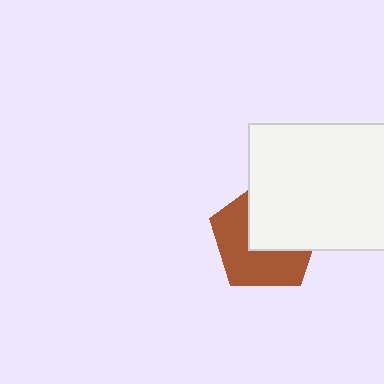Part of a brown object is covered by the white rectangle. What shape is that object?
It is a pentagon.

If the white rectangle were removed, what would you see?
You would see the complete brown pentagon.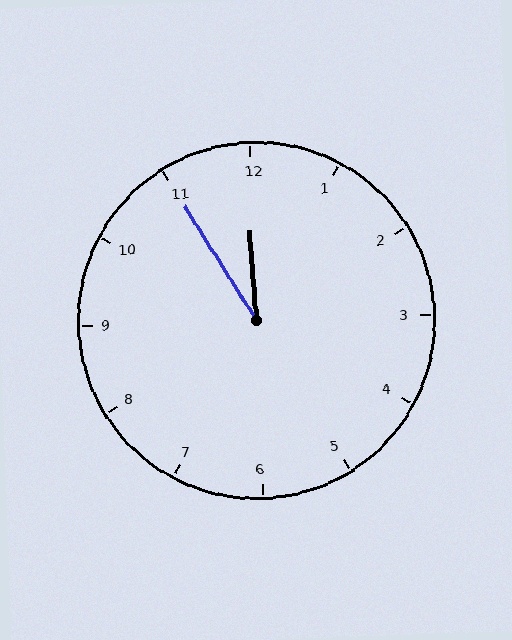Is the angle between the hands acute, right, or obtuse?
It is acute.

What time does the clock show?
11:55.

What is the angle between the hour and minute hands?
Approximately 28 degrees.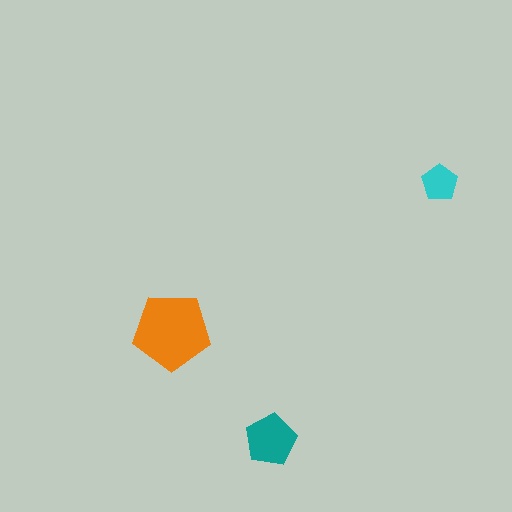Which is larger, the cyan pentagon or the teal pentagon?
The teal one.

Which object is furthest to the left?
The orange pentagon is leftmost.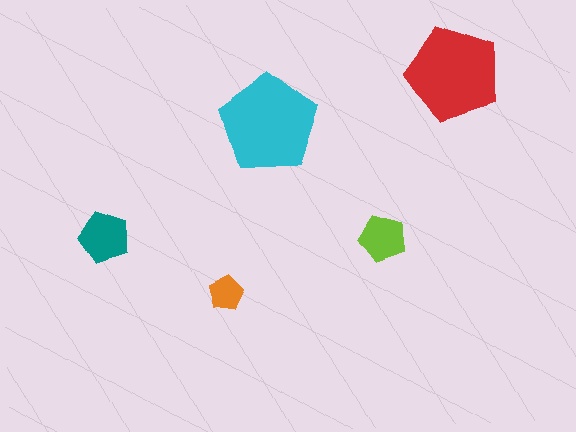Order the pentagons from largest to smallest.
the cyan one, the red one, the teal one, the lime one, the orange one.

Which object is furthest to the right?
The red pentagon is rightmost.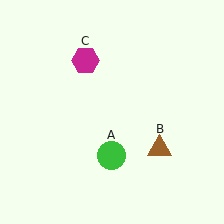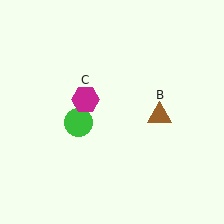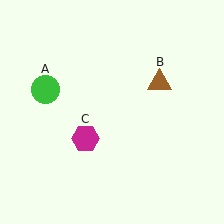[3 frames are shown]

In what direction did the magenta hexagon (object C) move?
The magenta hexagon (object C) moved down.